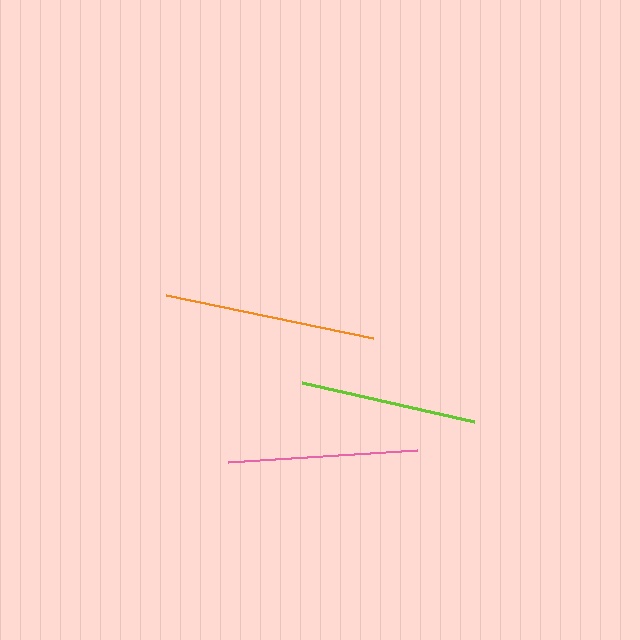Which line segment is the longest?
The orange line is the longest at approximately 212 pixels.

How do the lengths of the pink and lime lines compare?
The pink and lime lines are approximately the same length.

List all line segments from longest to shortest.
From longest to shortest: orange, pink, lime.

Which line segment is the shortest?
The lime line is the shortest at approximately 176 pixels.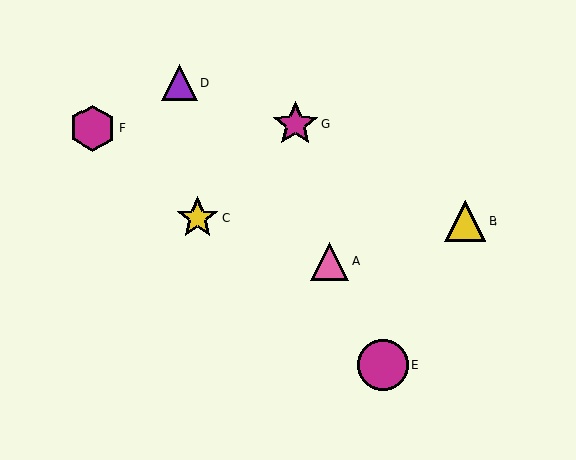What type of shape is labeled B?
Shape B is a yellow triangle.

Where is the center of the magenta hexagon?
The center of the magenta hexagon is at (93, 128).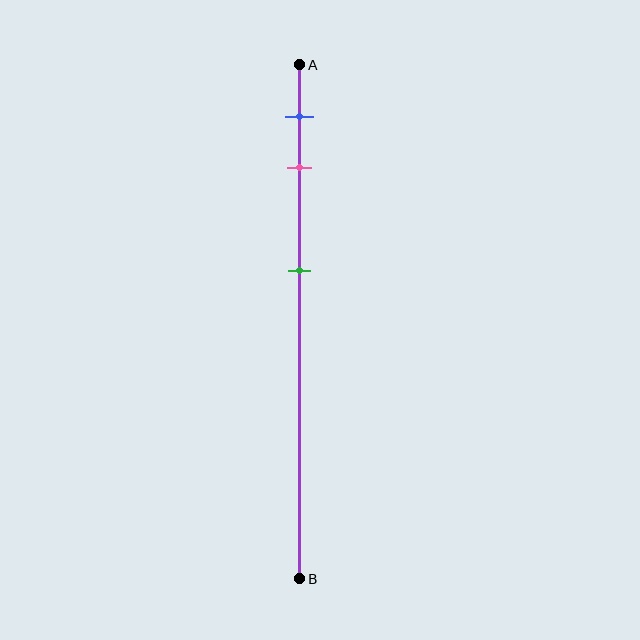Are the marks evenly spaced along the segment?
No, the marks are not evenly spaced.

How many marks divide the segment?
There are 3 marks dividing the segment.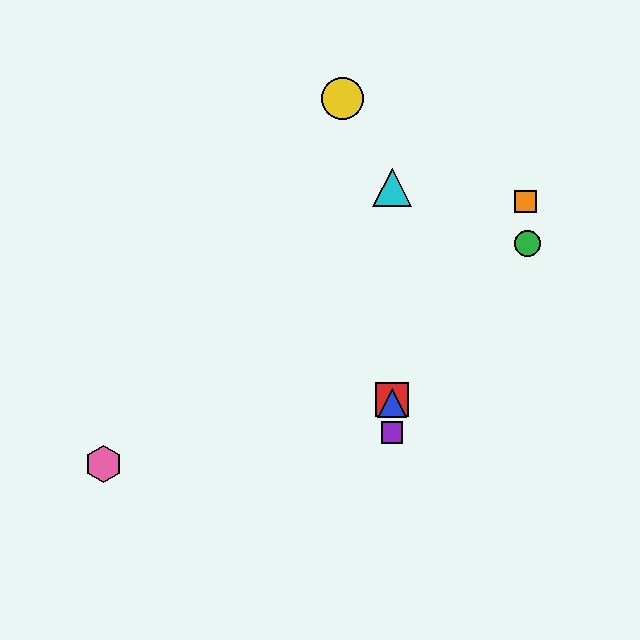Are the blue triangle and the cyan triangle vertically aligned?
Yes, both are at x≈392.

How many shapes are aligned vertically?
4 shapes (the red square, the blue triangle, the purple square, the cyan triangle) are aligned vertically.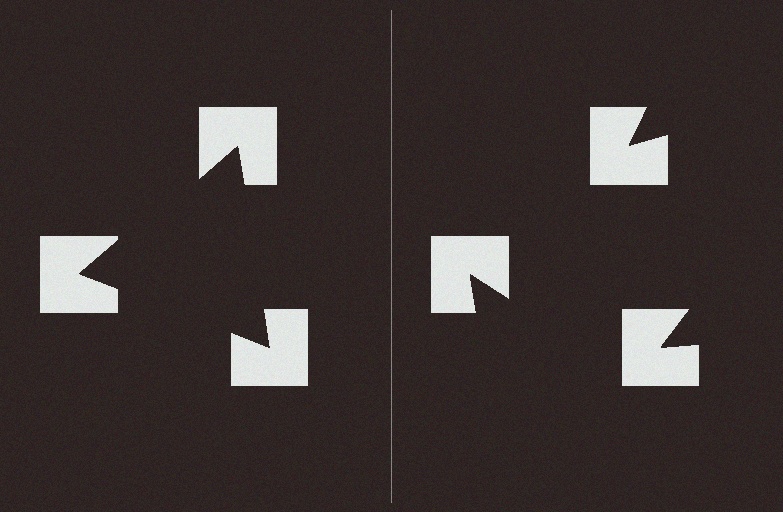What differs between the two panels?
The notched squares are positioned identically on both sides; only the wedge orientations differ. On the left they align to a triangle; on the right they are misaligned.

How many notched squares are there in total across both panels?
6 — 3 on each side.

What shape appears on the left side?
An illusory triangle.